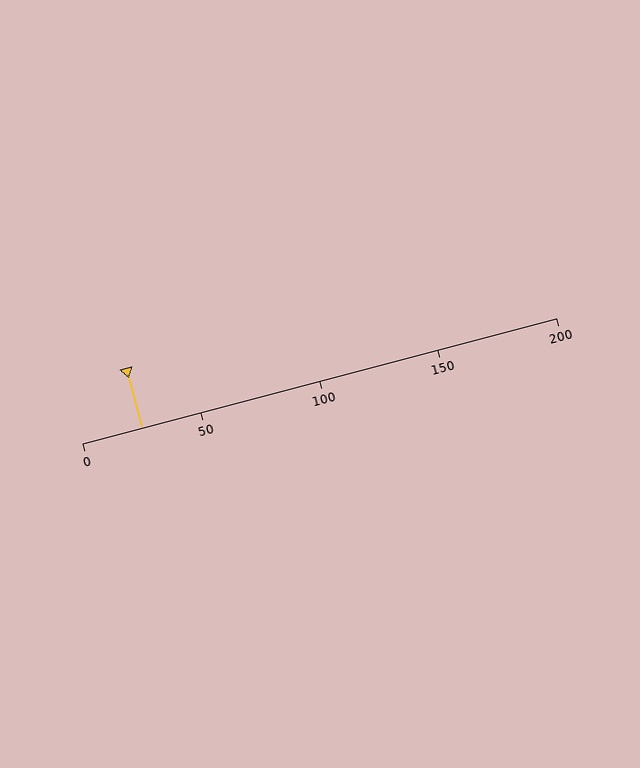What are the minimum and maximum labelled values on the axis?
The axis runs from 0 to 200.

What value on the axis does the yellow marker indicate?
The marker indicates approximately 25.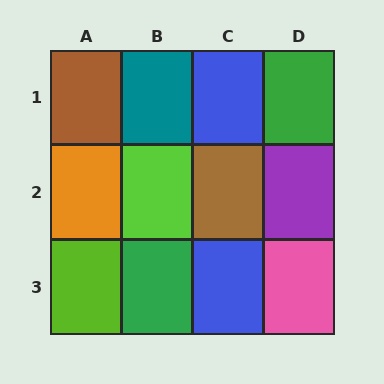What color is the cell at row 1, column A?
Brown.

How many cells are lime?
2 cells are lime.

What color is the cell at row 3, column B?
Green.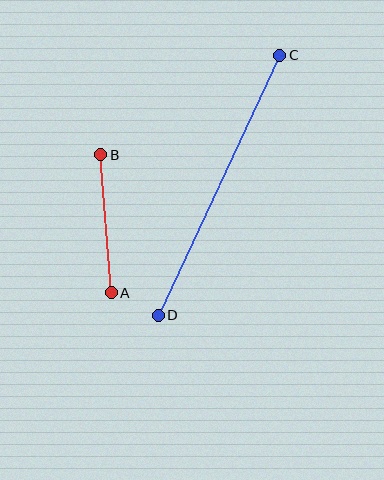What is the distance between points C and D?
The distance is approximately 287 pixels.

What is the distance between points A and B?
The distance is approximately 139 pixels.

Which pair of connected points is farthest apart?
Points C and D are farthest apart.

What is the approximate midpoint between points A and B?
The midpoint is at approximately (106, 224) pixels.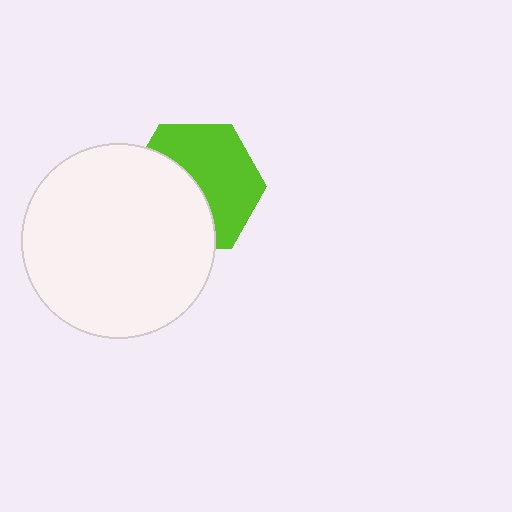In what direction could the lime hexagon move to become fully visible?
The lime hexagon could move toward the upper-right. That would shift it out from behind the white circle entirely.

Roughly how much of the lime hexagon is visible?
About half of it is visible (roughly 55%).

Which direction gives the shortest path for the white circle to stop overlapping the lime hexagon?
Moving toward the lower-left gives the shortest separation.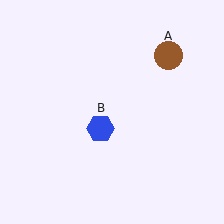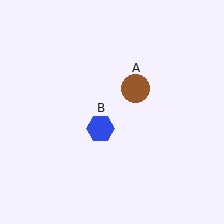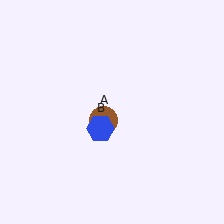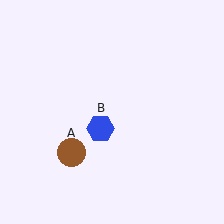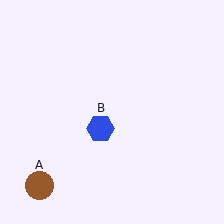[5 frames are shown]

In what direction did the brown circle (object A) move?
The brown circle (object A) moved down and to the left.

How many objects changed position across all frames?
1 object changed position: brown circle (object A).